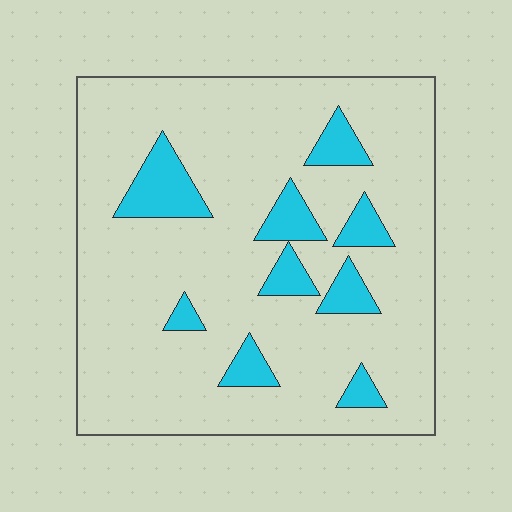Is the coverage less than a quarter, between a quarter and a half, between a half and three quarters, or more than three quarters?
Less than a quarter.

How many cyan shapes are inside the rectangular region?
9.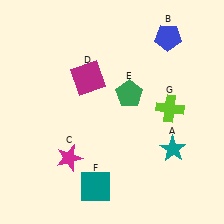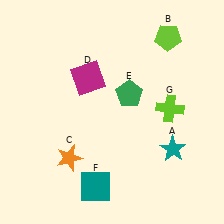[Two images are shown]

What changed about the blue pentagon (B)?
In Image 1, B is blue. In Image 2, it changed to lime.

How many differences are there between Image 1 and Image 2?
There are 2 differences between the two images.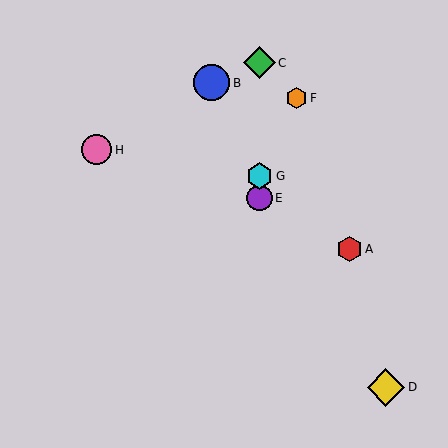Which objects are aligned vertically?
Objects C, E, G are aligned vertically.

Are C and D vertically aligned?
No, C is at x≈259 and D is at x≈386.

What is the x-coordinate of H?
Object H is at x≈97.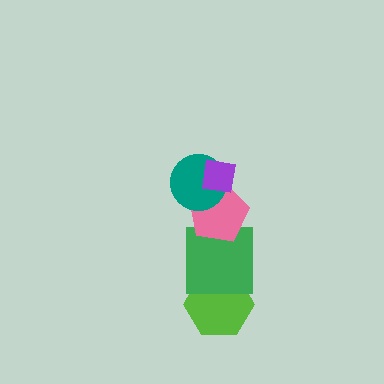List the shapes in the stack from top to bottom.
From top to bottom: the purple square, the teal circle, the pink pentagon, the green square, the lime hexagon.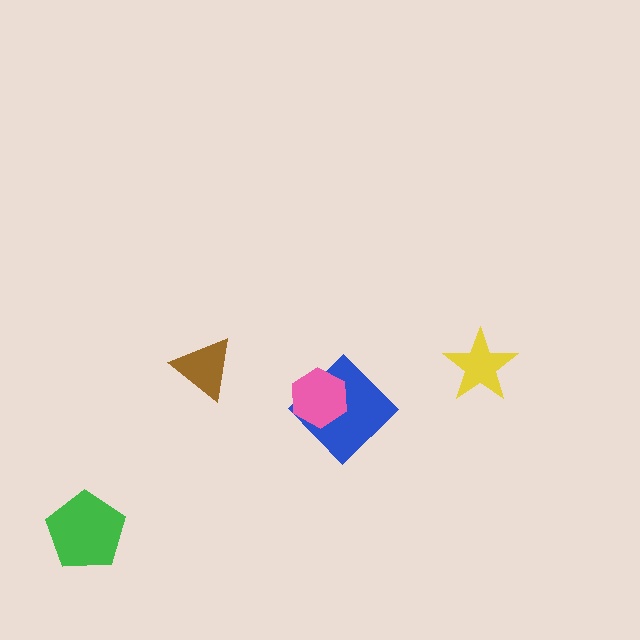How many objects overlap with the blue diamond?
1 object overlaps with the blue diamond.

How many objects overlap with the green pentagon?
0 objects overlap with the green pentagon.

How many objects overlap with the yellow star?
0 objects overlap with the yellow star.